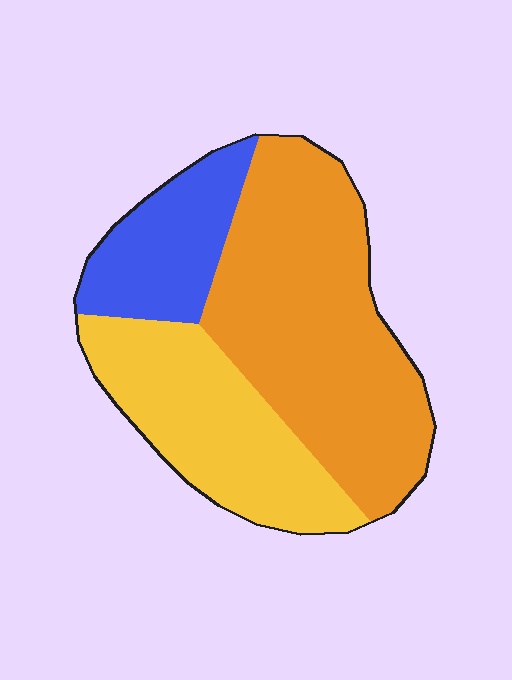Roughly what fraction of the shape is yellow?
Yellow covers about 30% of the shape.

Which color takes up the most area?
Orange, at roughly 50%.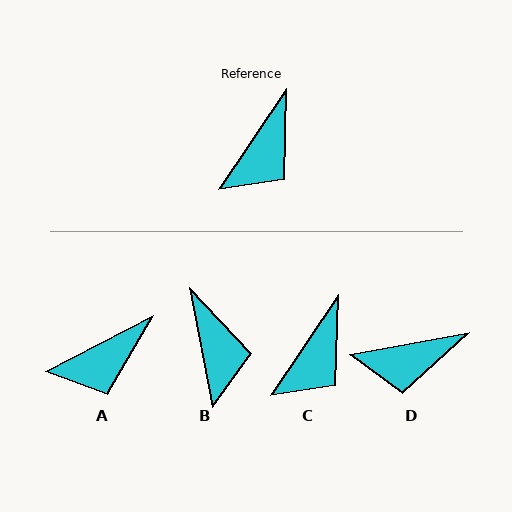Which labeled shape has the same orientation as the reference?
C.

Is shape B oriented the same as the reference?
No, it is off by about 45 degrees.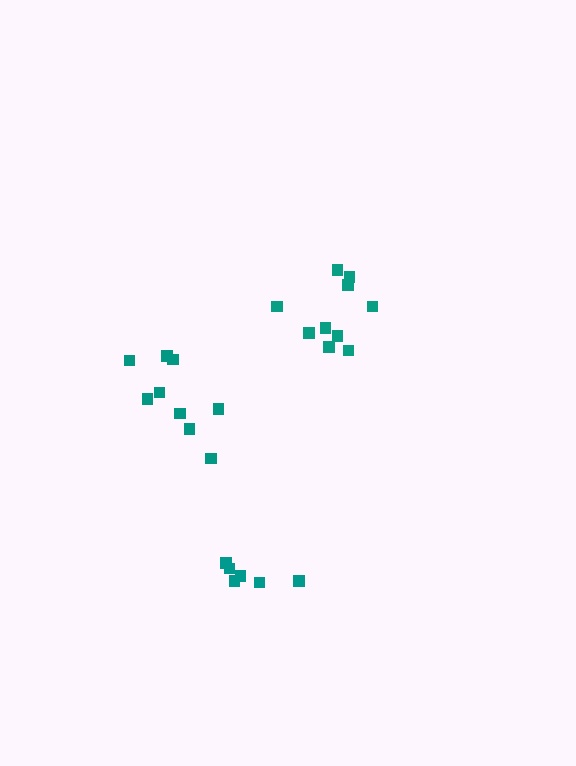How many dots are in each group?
Group 1: 10 dots, Group 2: 9 dots, Group 3: 6 dots (25 total).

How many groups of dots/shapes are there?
There are 3 groups.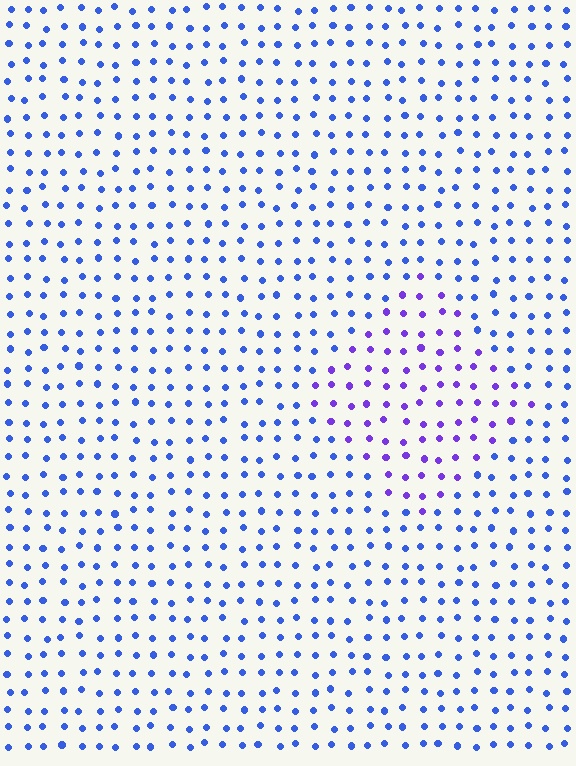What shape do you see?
I see a diamond.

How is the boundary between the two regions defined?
The boundary is defined purely by a slight shift in hue (about 37 degrees). Spacing, size, and orientation are identical on both sides.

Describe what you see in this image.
The image is filled with small blue elements in a uniform arrangement. A diamond-shaped region is visible where the elements are tinted to a slightly different hue, forming a subtle color boundary.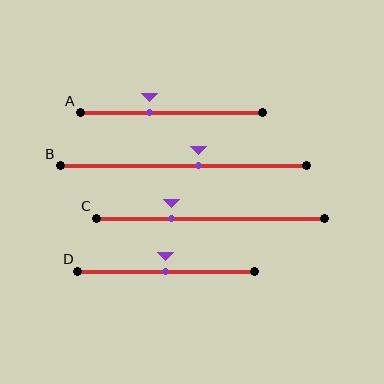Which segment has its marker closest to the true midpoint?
Segment D has its marker closest to the true midpoint.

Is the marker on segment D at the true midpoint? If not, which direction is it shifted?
Yes, the marker on segment D is at the true midpoint.